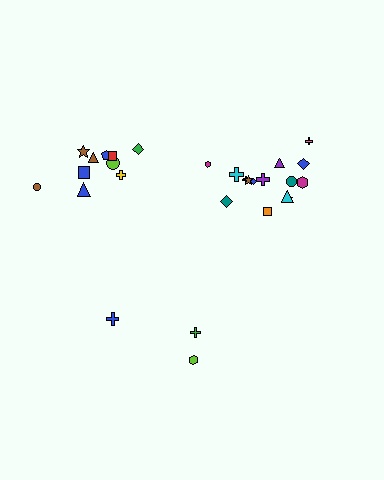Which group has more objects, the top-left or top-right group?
The top-right group.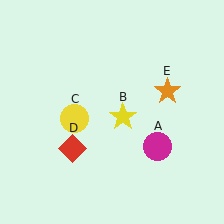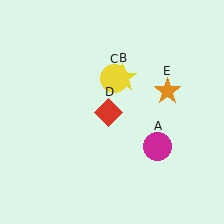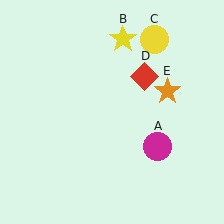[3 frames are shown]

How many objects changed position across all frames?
3 objects changed position: yellow star (object B), yellow circle (object C), red diamond (object D).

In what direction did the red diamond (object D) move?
The red diamond (object D) moved up and to the right.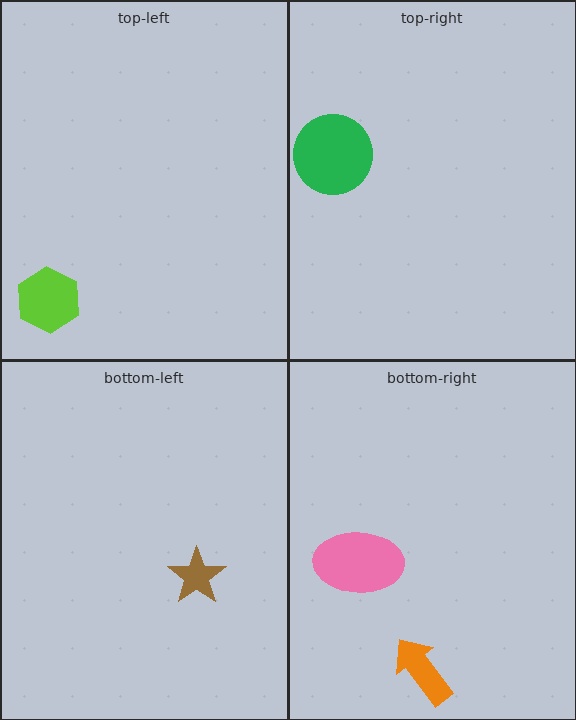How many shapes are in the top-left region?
1.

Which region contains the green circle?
The top-right region.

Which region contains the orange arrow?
The bottom-right region.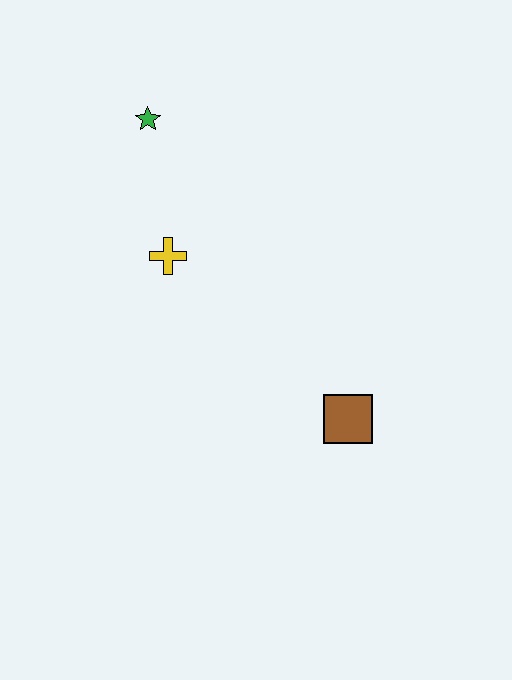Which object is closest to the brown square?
The yellow cross is closest to the brown square.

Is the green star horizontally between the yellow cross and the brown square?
No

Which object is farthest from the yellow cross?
The brown square is farthest from the yellow cross.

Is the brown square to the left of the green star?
No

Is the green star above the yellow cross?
Yes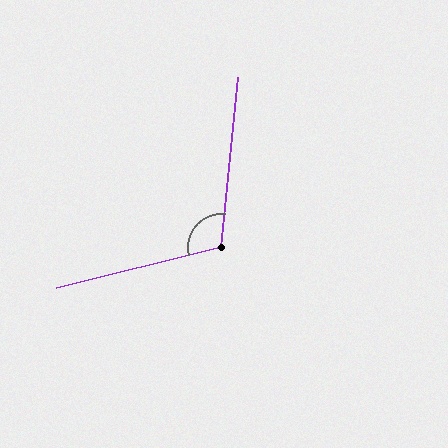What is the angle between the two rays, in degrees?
Approximately 110 degrees.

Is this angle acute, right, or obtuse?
It is obtuse.